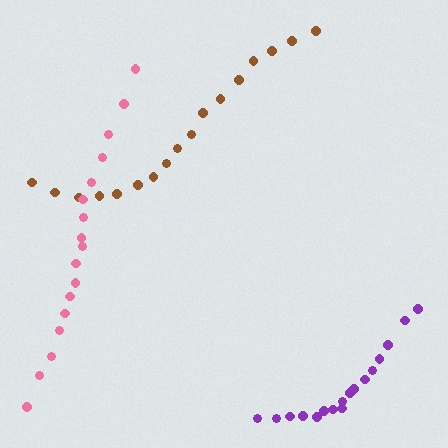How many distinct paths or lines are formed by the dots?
There are 3 distinct paths.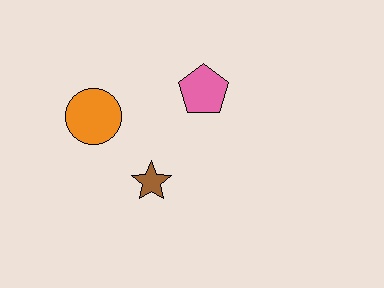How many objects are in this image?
There are 3 objects.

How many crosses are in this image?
There are no crosses.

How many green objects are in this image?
There are no green objects.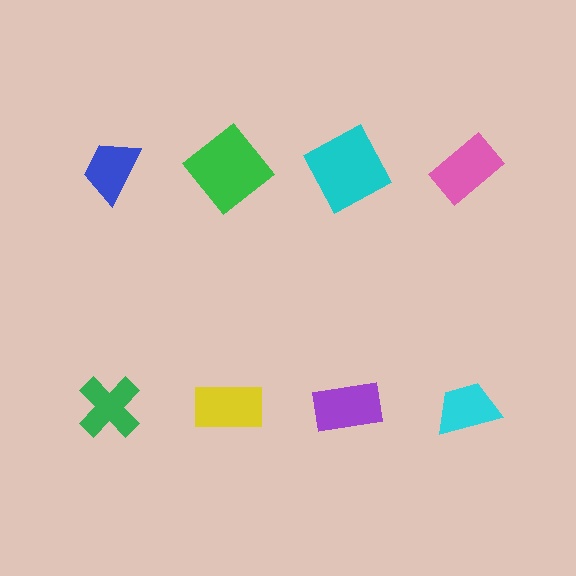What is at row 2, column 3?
A purple rectangle.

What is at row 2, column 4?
A cyan trapezoid.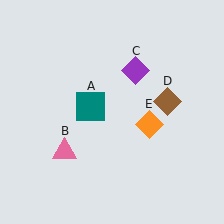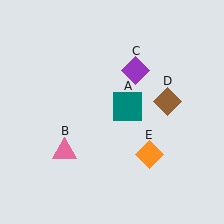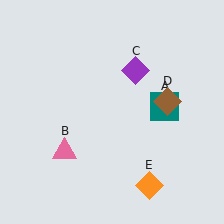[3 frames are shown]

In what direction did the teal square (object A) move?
The teal square (object A) moved right.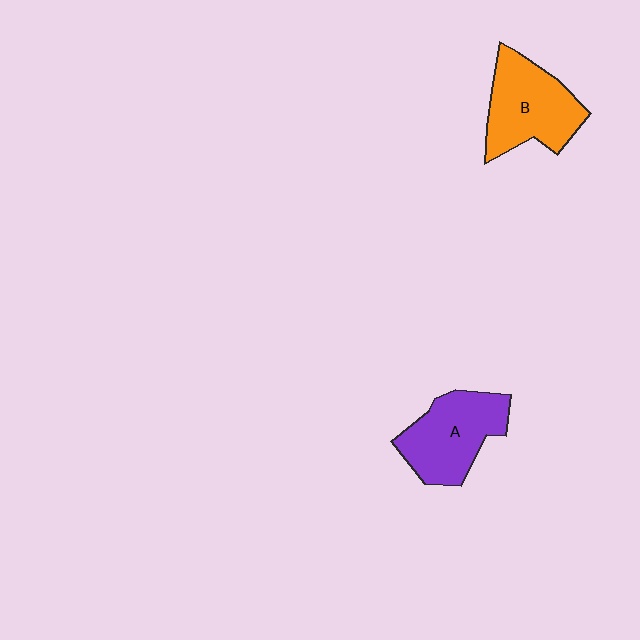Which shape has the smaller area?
Shape A (purple).